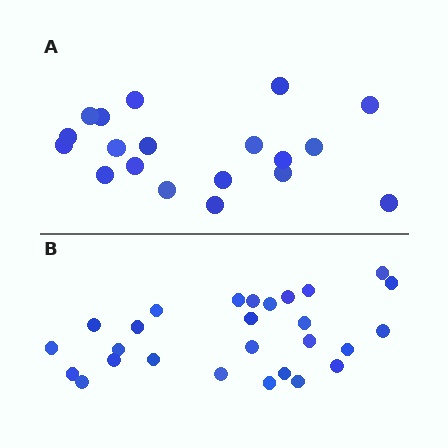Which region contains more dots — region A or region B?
Region B (the bottom region) has more dots.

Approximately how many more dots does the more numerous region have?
Region B has roughly 8 or so more dots than region A.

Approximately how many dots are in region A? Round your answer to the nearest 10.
About 20 dots. (The exact count is 19, which rounds to 20.)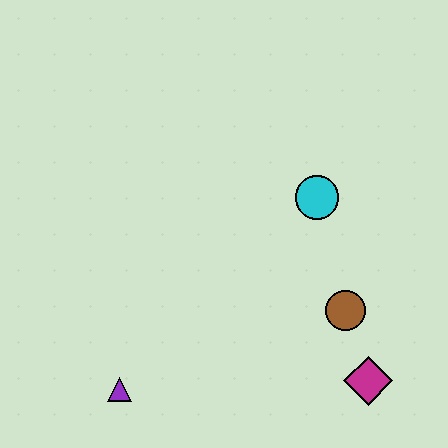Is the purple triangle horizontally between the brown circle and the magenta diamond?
No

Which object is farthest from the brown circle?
The purple triangle is farthest from the brown circle.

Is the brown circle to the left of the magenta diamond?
Yes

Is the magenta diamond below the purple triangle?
No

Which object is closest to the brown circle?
The magenta diamond is closest to the brown circle.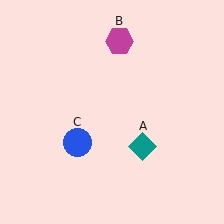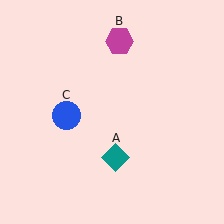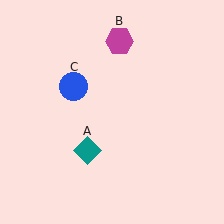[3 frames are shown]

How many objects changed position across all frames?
2 objects changed position: teal diamond (object A), blue circle (object C).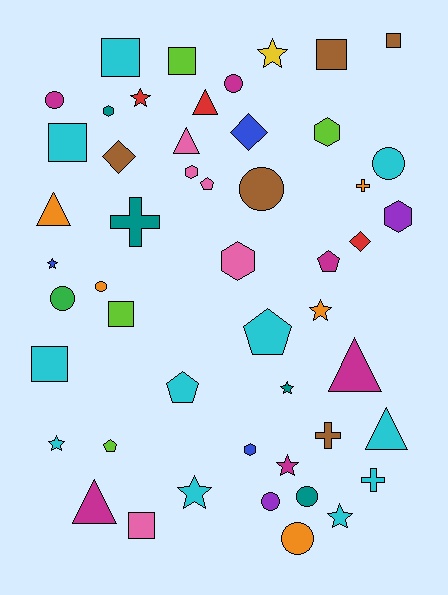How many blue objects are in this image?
There are 3 blue objects.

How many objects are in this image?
There are 50 objects.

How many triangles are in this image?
There are 6 triangles.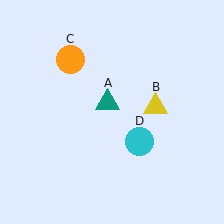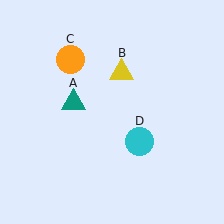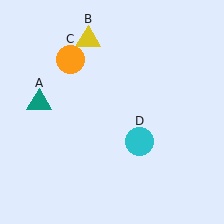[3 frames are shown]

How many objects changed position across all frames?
2 objects changed position: teal triangle (object A), yellow triangle (object B).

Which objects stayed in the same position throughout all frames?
Orange circle (object C) and cyan circle (object D) remained stationary.